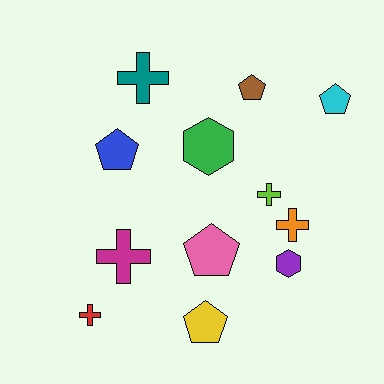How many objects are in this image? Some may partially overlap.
There are 12 objects.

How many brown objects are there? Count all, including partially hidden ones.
There is 1 brown object.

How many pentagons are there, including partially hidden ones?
There are 5 pentagons.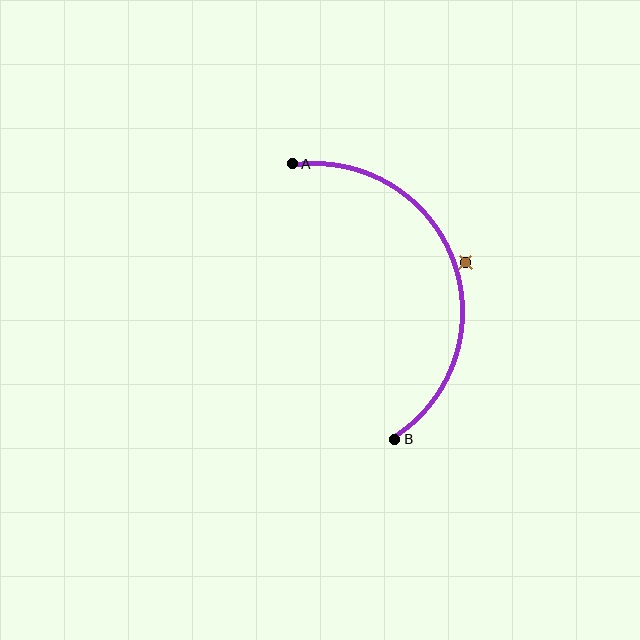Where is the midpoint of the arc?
The arc midpoint is the point on the curve farthest from the straight line joining A and B. It sits to the right of that line.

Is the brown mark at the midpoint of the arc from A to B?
No — the brown mark does not lie on the arc at all. It sits slightly outside the curve.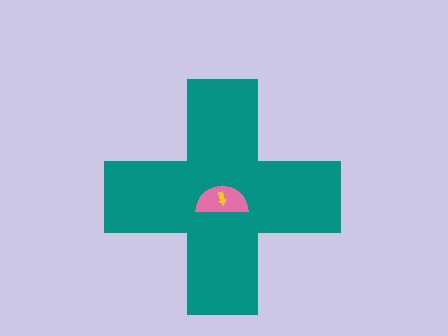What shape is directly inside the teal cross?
The pink semicircle.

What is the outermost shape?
The teal cross.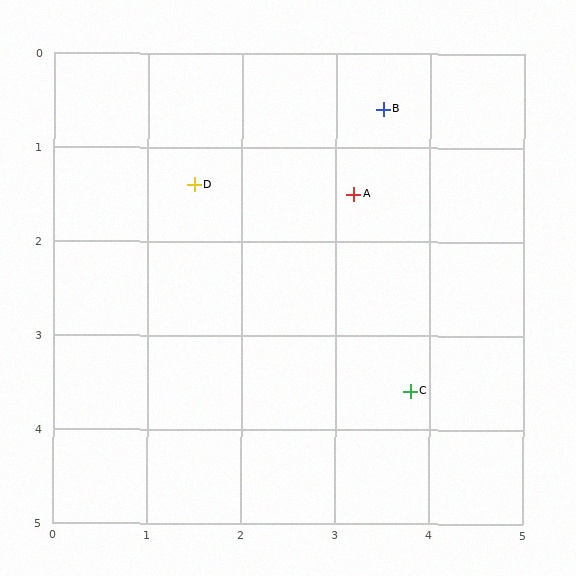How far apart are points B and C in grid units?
Points B and C are about 3.0 grid units apart.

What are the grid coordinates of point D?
Point D is at approximately (1.5, 1.4).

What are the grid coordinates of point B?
Point B is at approximately (3.5, 0.6).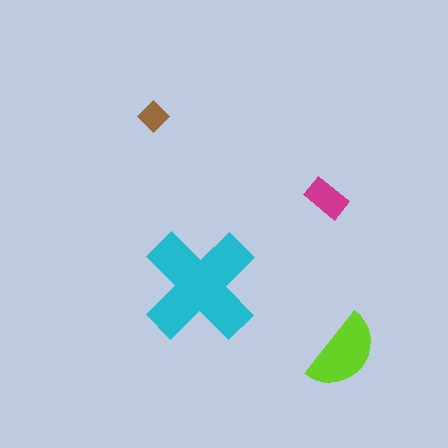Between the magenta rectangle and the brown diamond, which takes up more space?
The magenta rectangle.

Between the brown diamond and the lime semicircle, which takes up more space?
The lime semicircle.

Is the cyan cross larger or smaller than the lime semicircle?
Larger.